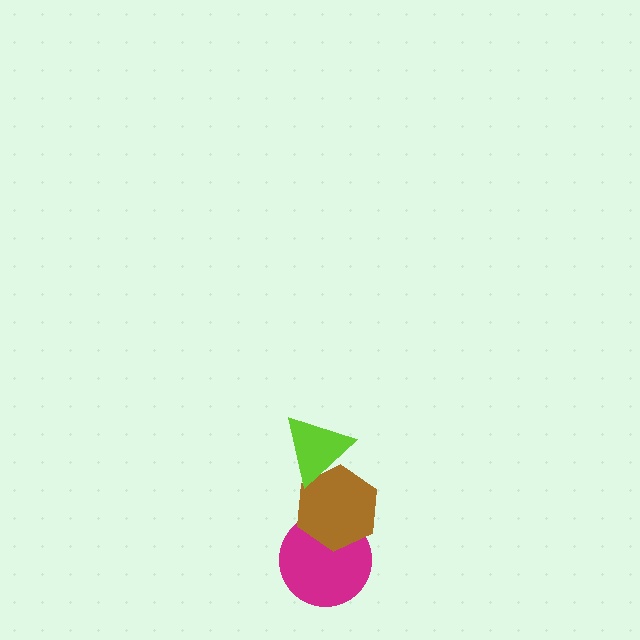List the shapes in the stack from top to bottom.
From top to bottom: the lime triangle, the brown hexagon, the magenta circle.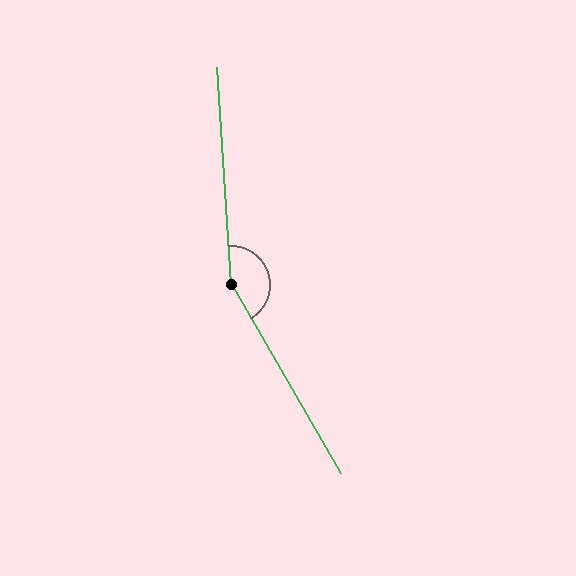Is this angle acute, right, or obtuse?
It is obtuse.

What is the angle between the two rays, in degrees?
Approximately 153 degrees.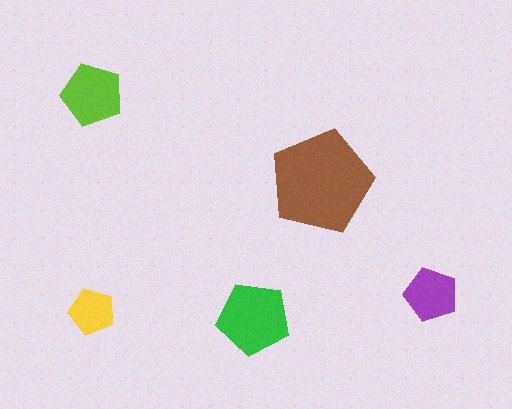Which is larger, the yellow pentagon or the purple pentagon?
The purple one.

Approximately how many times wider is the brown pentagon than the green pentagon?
About 1.5 times wider.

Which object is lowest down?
The green pentagon is bottommost.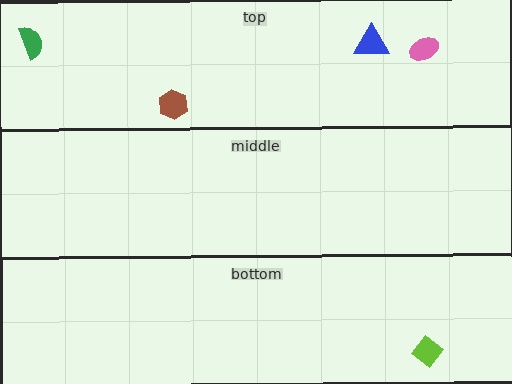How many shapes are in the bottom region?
1.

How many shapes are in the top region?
4.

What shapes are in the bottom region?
The lime diamond.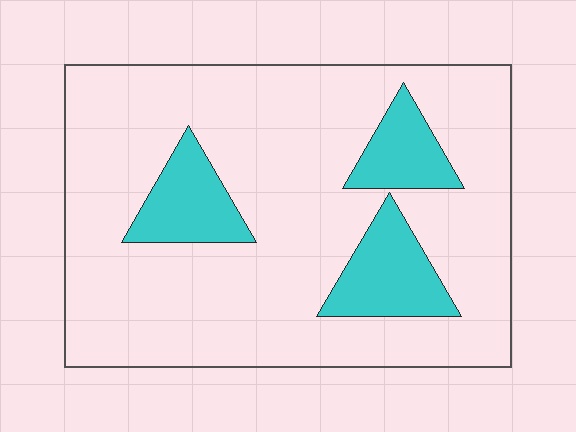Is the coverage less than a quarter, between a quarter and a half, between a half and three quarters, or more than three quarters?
Less than a quarter.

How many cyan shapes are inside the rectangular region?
3.